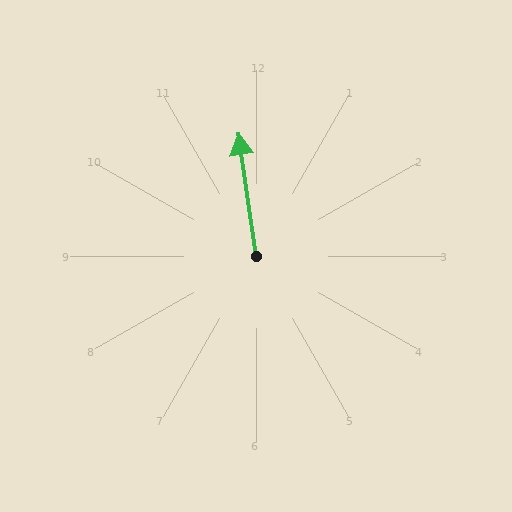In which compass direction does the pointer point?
North.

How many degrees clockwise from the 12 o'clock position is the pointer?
Approximately 352 degrees.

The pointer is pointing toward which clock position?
Roughly 12 o'clock.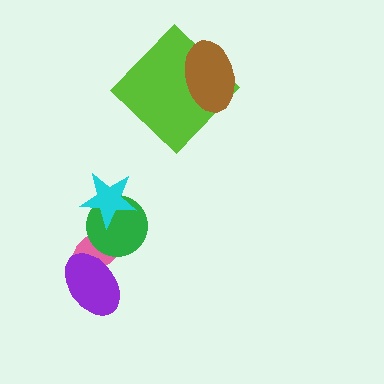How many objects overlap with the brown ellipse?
1 object overlaps with the brown ellipse.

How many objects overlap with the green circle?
2 objects overlap with the green circle.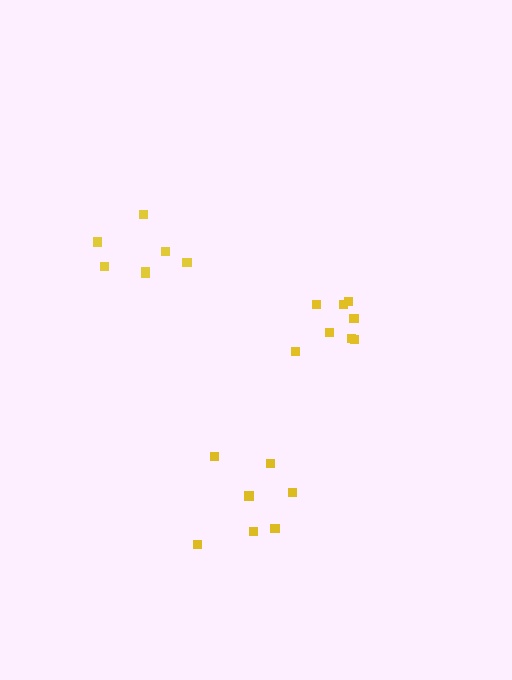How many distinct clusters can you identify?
There are 3 distinct clusters.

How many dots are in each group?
Group 1: 8 dots, Group 2: 7 dots, Group 3: 7 dots (22 total).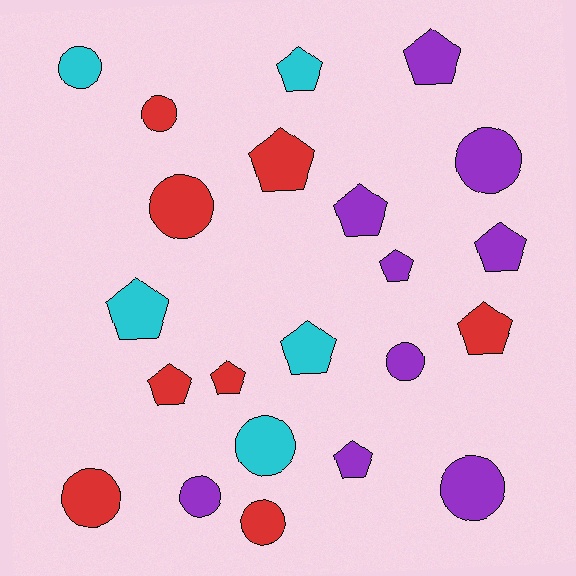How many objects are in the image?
There are 22 objects.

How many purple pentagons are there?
There are 5 purple pentagons.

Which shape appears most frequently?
Pentagon, with 12 objects.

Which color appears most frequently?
Purple, with 9 objects.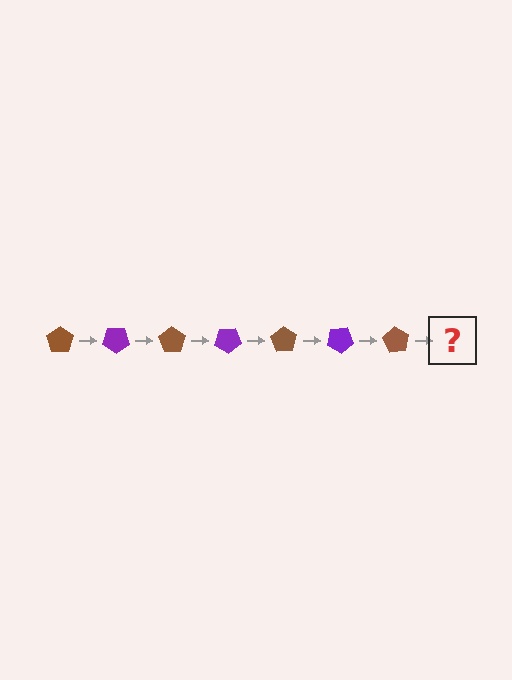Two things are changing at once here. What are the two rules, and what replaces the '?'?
The two rules are that it rotates 35 degrees each step and the color cycles through brown and purple. The '?' should be a purple pentagon, rotated 245 degrees from the start.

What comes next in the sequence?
The next element should be a purple pentagon, rotated 245 degrees from the start.